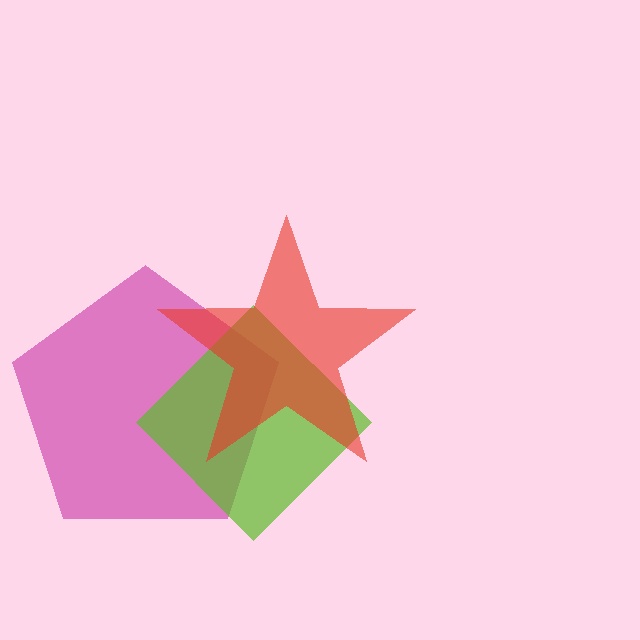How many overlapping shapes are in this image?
There are 3 overlapping shapes in the image.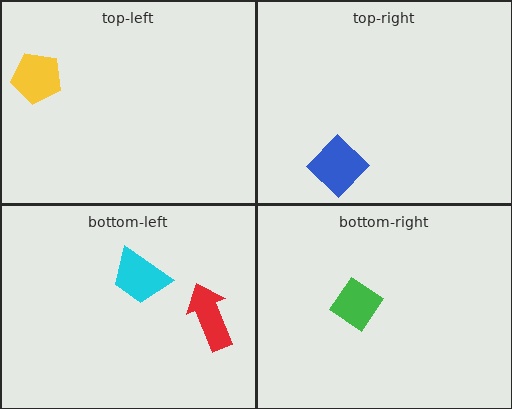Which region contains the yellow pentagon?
The top-left region.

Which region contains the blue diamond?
The top-right region.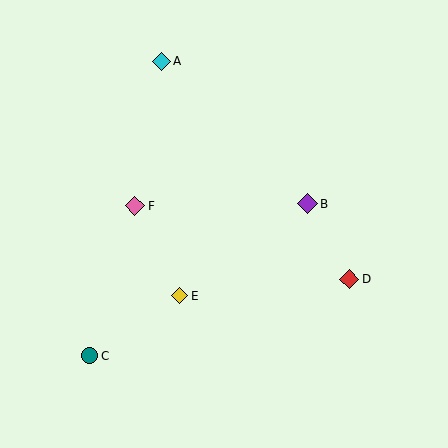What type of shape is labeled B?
Shape B is a purple diamond.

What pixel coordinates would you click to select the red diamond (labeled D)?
Click at (349, 279) to select the red diamond D.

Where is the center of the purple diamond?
The center of the purple diamond is at (308, 204).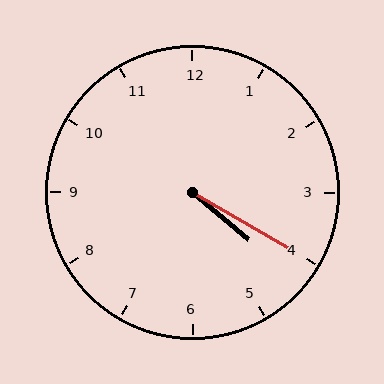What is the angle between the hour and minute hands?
Approximately 10 degrees.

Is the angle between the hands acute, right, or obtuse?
It is acute.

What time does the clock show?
4:20.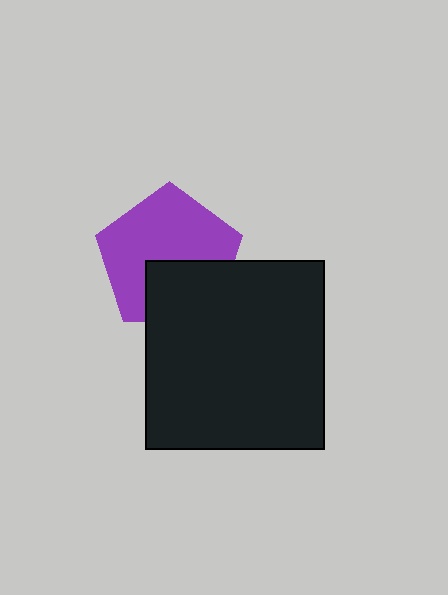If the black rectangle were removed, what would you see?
You would see the complete purple pentagon.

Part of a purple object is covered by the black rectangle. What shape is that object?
It is a pentagon.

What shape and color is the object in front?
The object in front is a black rectangle.